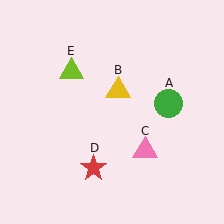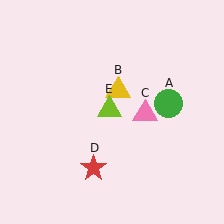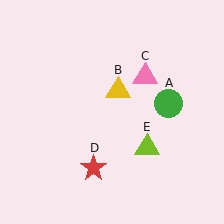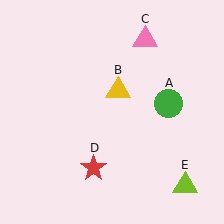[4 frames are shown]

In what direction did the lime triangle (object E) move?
The lime triangle (object E) moved down and to the right.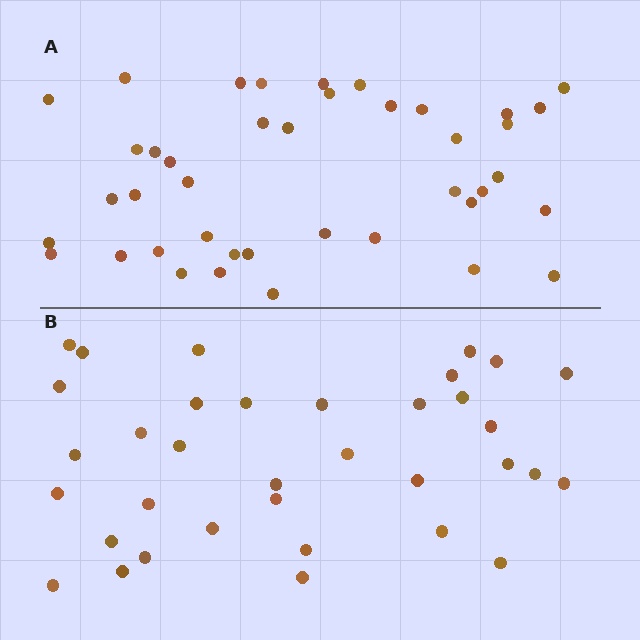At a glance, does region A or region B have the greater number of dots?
Region A (the top region) has more dots.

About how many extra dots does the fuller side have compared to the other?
Region A has about 6 more dots than region B.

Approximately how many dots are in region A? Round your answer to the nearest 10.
About 40 dots. (The exact count is 41, which rounds to 40.)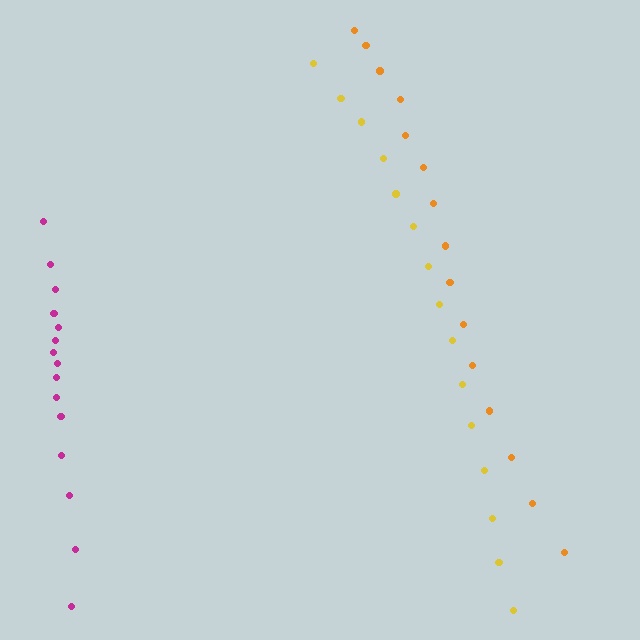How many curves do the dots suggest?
There are 3 distinct paths.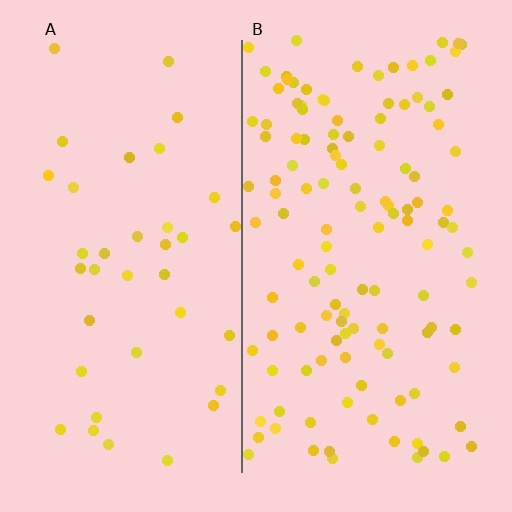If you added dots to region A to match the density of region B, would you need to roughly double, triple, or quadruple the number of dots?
Approximately triple.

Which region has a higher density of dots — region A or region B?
B (the right).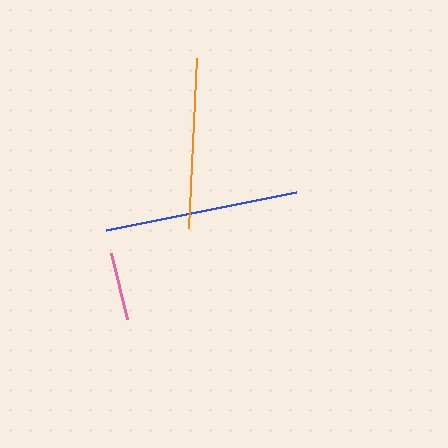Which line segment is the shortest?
The pink line is the shortest at approximately 67 pixels.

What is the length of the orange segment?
The orange segment is approximately 170 pixels long.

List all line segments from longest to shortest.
From longest to shortest: blue, orange, pink.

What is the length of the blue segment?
The blue segment is approximately 193 pixels long.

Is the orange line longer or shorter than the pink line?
The orange line is longer than the pink line.